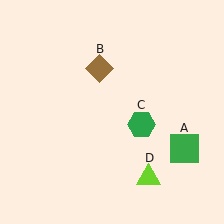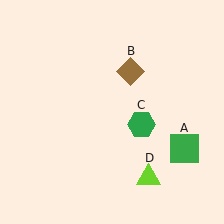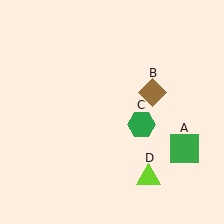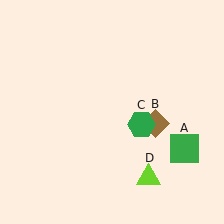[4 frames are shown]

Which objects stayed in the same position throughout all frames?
Green square (object A) and green hexagon (object C) and lime triangle (object D) remained stationary.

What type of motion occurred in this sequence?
The brown diamond (object B) rotated clockwise around the center of the scene.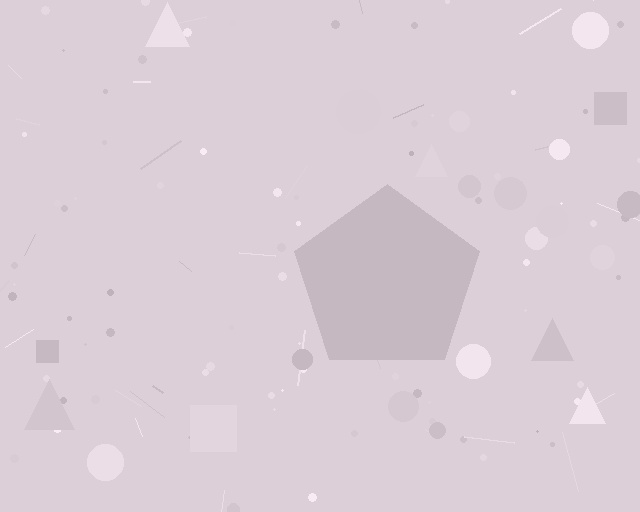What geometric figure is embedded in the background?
A pentagon is embedded in the background.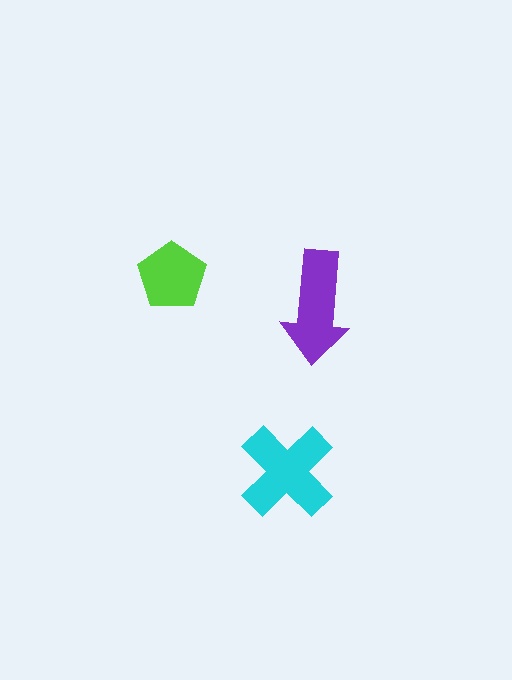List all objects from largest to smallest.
The cyan cross, the purple arrow, the lime pentagon.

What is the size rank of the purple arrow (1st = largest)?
2nd.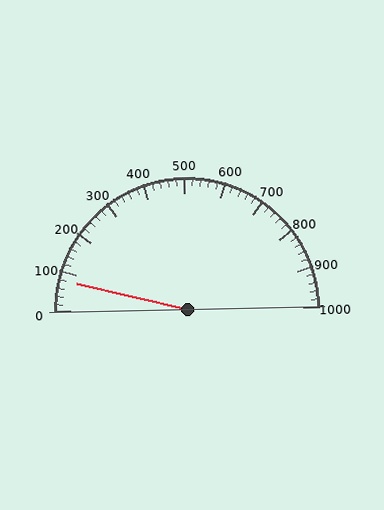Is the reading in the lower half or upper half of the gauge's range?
The reading is in the lower half of the range (0 to 1000).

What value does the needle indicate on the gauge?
The needle indicates approximately 80.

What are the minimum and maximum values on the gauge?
The gauge ranges from 0 to 1000.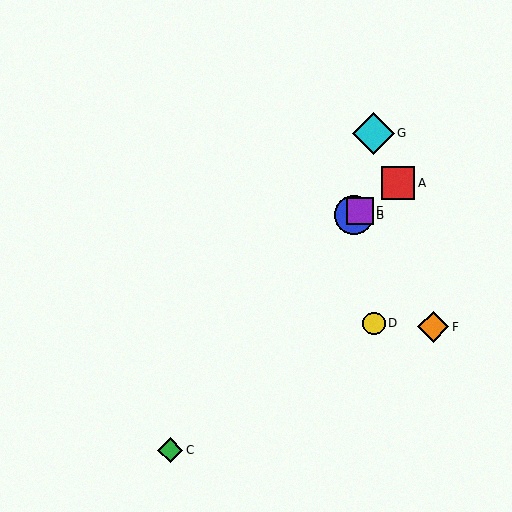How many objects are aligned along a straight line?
3 objects (A, B, E) are aligned along a straight line.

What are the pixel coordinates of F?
Object F is at (433, 327).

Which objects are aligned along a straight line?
Objects A, B, E are aligned along a straight line.